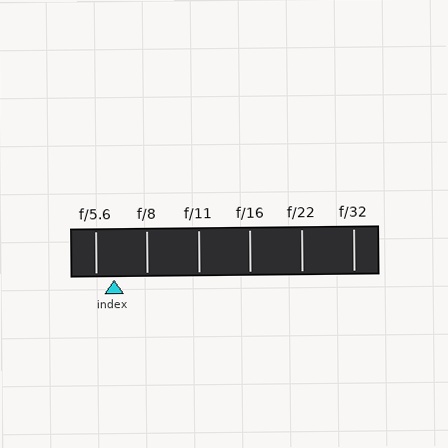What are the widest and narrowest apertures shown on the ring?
The widest aperture shown is f/5.6 and the narrowest is f/32.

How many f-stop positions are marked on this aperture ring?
There are 6 f-stop positions marked.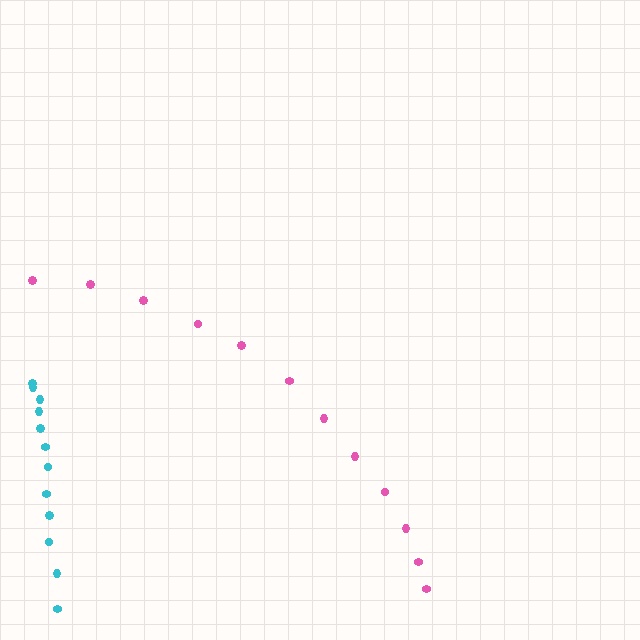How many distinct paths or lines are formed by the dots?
There are 2 distinct paths.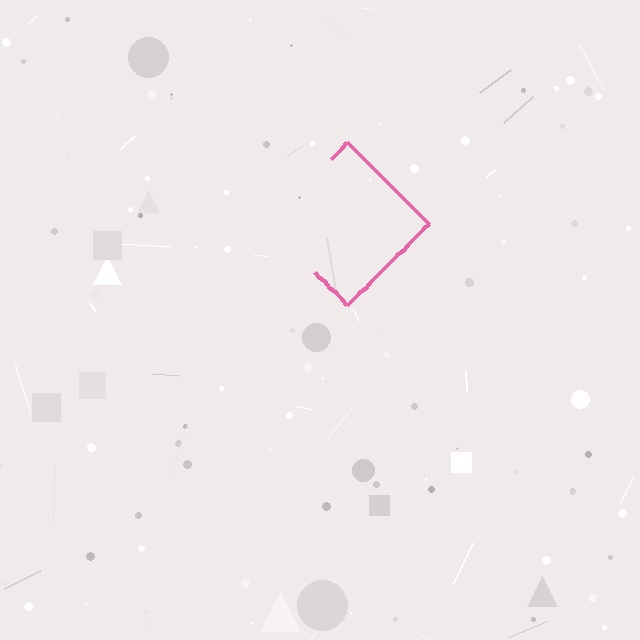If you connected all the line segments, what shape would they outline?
They would outline a diamond.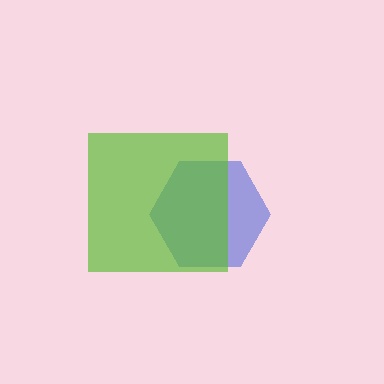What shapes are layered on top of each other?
The layered shapes are: a blue hexagon, a lime square.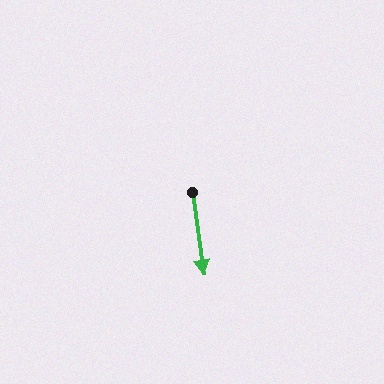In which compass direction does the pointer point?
South.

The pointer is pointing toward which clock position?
Roughly 6 o'clock.